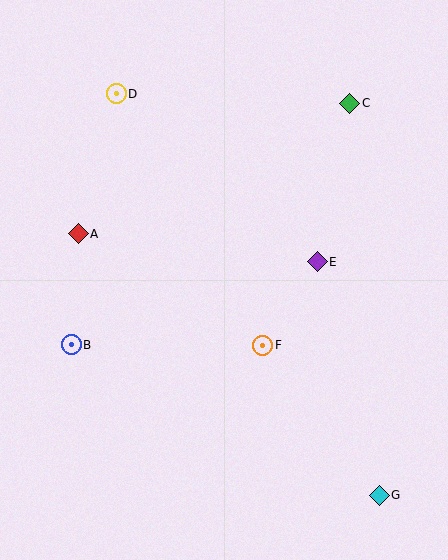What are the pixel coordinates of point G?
Point G is at (379, 495).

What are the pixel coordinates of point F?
Point F is at (263, 345).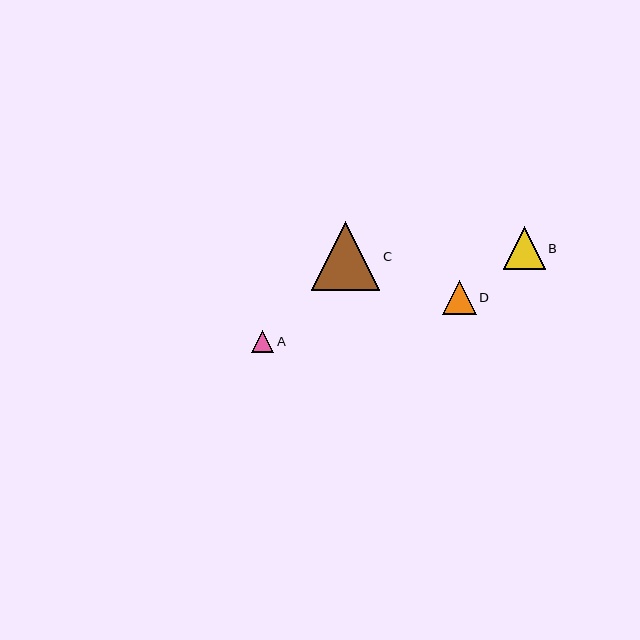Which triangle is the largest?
Triangle C is the largest with a size of approximately 68 pixels.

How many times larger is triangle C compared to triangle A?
Triangle C is approximately 3.0 times the size of triangle A.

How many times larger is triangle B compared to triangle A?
Triangle B is approximately 1.9 times the size of triangle A.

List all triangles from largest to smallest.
From largest to smallest: C, B, D, A.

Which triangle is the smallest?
Triangle A is the smallest with a size of approximately 23 pixels.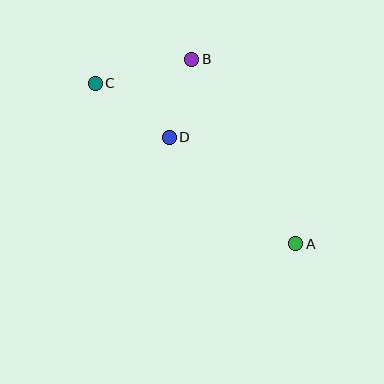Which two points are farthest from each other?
Points A and C are farthest from each other.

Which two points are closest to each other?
Points B and D are closest to each other.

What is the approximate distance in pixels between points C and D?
The distance between C and D is approximately 92 pixels.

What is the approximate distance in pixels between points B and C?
The distance between B and C is approximately 100 pixels.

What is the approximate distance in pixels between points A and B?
The distance between A and B is approximately 212 pixels.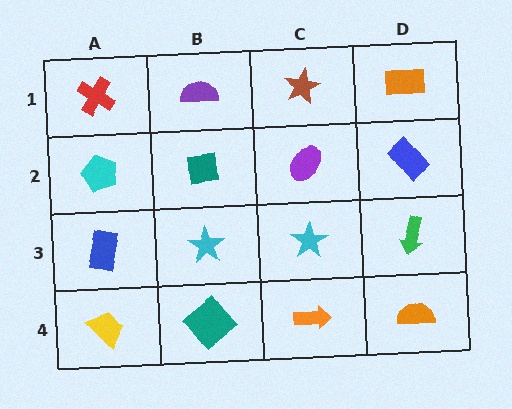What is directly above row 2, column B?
A purple semicircle.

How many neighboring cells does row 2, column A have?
3.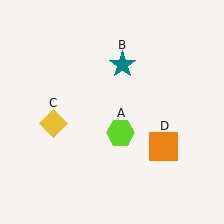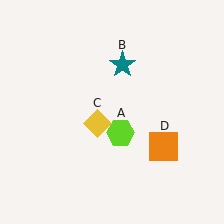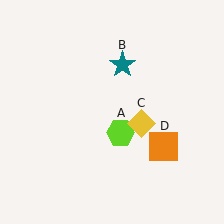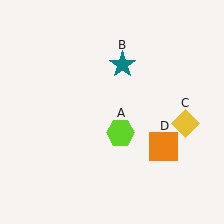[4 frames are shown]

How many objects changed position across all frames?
1 object changed position: yellow diamond (object C).